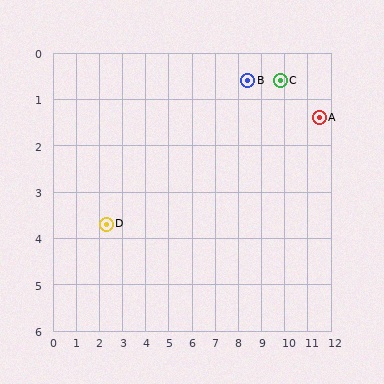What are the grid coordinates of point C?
Point C is at approximately (9.8, 0.6).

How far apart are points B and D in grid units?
Points B and D are about 6.8 grid units apart.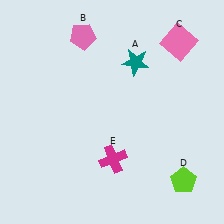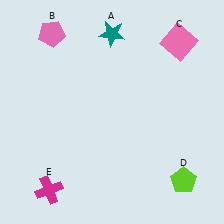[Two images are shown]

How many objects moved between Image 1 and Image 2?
3 objects moved between the two images.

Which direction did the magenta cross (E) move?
The magenta cross (E) moved left.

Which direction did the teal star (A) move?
The teal star (A) moved up.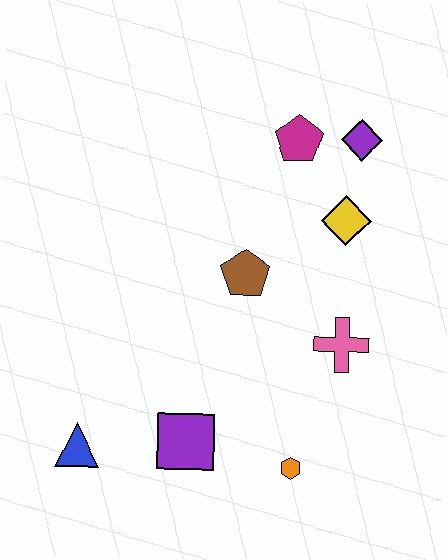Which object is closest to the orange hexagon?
The purple square is closest to the orange hexagon.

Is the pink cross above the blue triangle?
Yes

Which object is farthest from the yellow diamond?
The blue triangle is farthest from the yellow diamond.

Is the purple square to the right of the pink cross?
No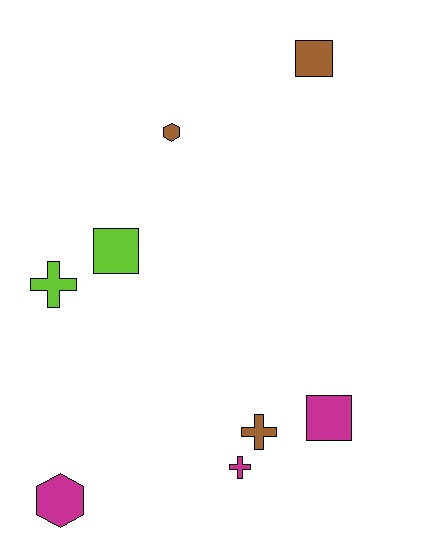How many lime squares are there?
There is 1 lime square.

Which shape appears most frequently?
Square, with 3 objects.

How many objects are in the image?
There are 8 objects.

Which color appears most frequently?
Magenta, with 3 objects.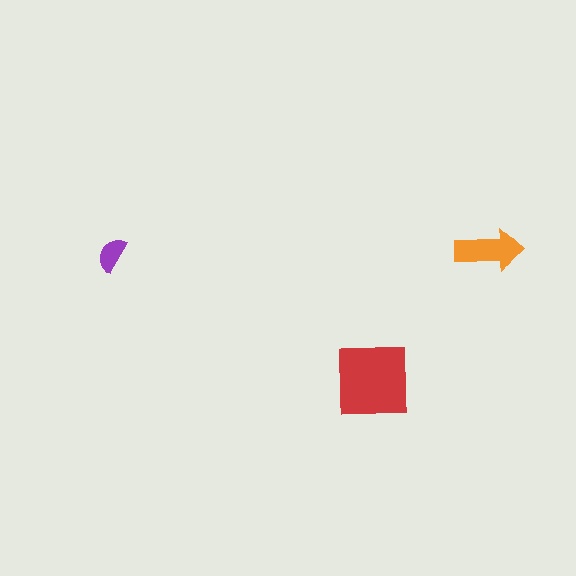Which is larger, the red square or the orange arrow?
The red square.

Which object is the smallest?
The purple semicircle.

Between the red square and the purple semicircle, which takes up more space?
The red square.